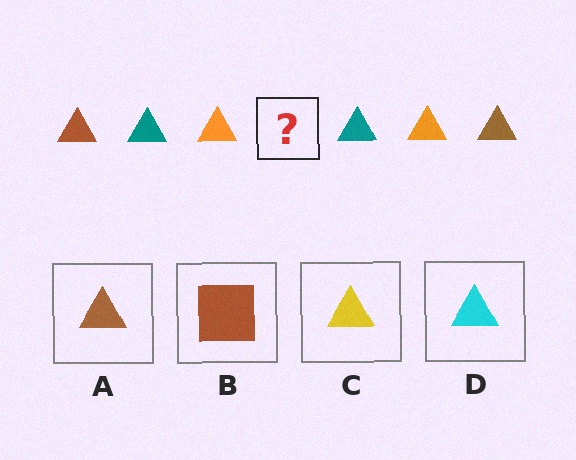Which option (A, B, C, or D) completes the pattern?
A.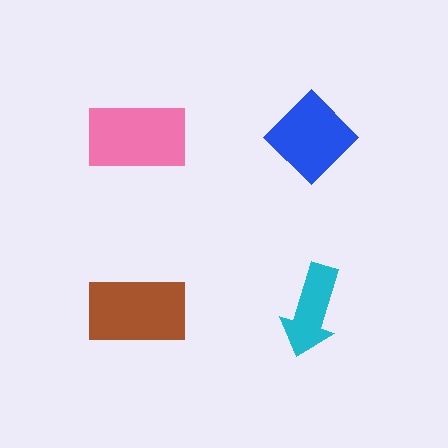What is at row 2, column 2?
A cyan arrow.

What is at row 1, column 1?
A pink rectangle.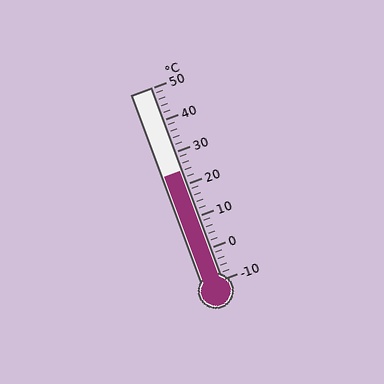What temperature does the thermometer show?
The thermometer shows approximately 24°C.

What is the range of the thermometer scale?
The thermometer scale ranges from -10°C to 50°C.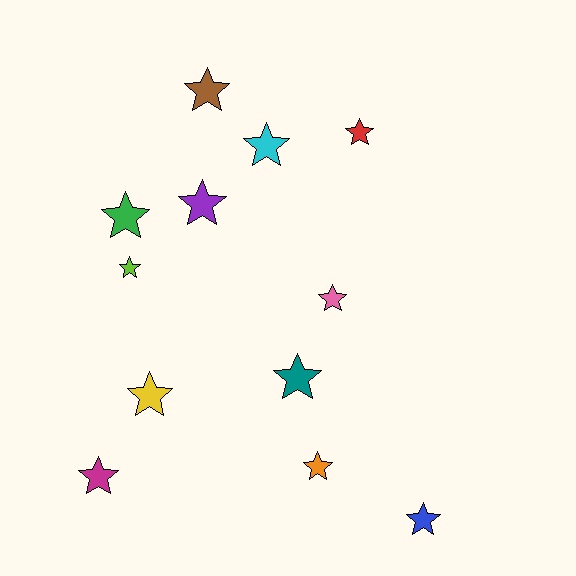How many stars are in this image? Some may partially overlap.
There are 12 stars.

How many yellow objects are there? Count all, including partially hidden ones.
There is 1 yellow object.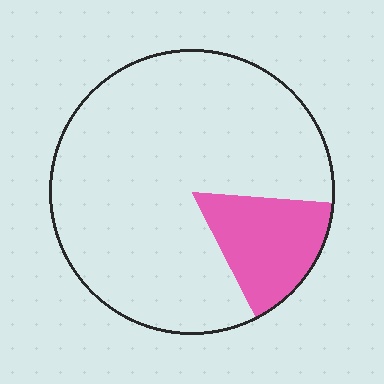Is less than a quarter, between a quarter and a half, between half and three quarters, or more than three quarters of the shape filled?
Less than a quarter.